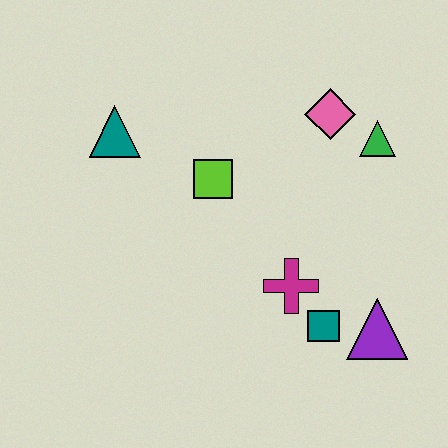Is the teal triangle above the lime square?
Yes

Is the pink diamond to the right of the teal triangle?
Yes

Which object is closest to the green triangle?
The pink diamond is closest to the green triangle.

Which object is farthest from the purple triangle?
The teal triangle is farthest from the purple triangle.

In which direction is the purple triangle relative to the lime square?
The purple triangle is to the right of the lime square.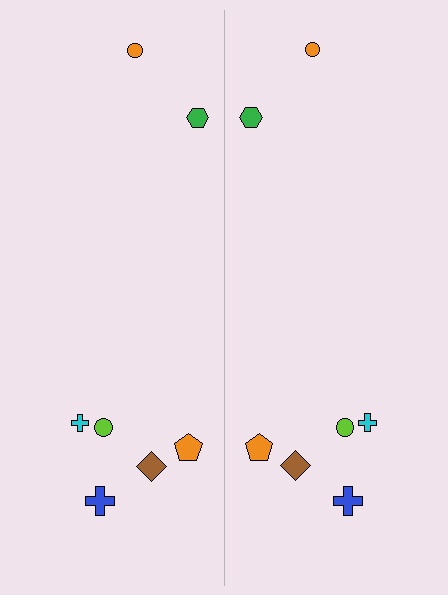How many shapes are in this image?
There are 14 shapes in this image.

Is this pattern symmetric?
Yes, this pattern has bilateral (reflection) symmetry.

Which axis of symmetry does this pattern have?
The pattern has a vertical axis of symmetry running through the center of the image.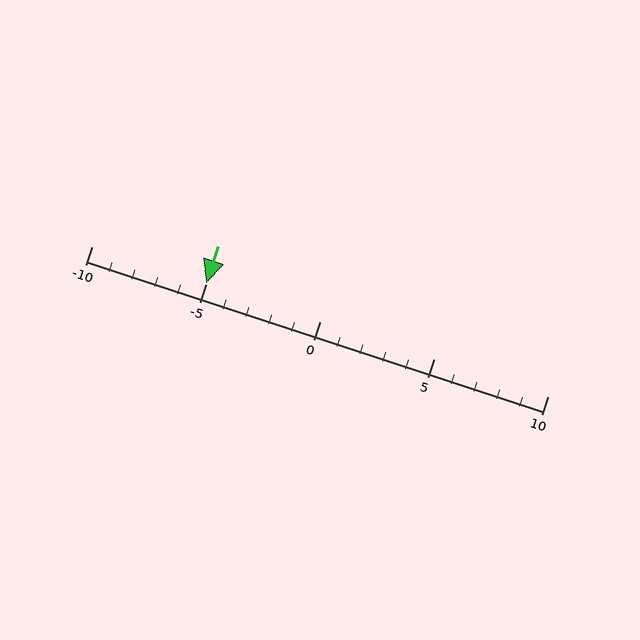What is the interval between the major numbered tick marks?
The major tick marks are spaced 5 units apart.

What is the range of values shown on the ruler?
The ruler shows values from -10 to 10.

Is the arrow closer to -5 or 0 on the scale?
The arrow is closer to -5.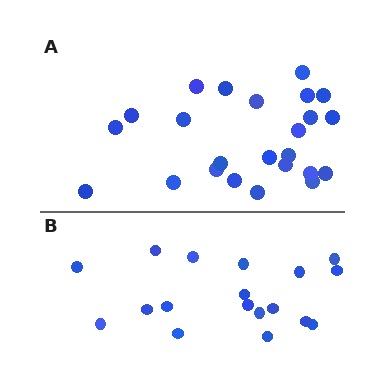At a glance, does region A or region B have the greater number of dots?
Region A (the top region) has more dots.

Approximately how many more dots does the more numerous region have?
Region A has about 6 more dots than region B.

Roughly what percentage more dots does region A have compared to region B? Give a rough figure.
About 35% more.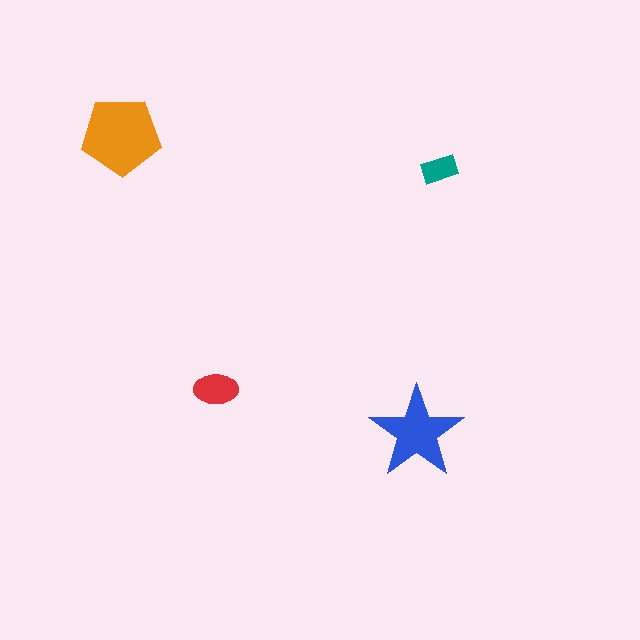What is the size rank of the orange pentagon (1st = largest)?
1st.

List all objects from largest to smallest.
The orange pentagon, the blue star, the red ellipse, the teal rectangle.